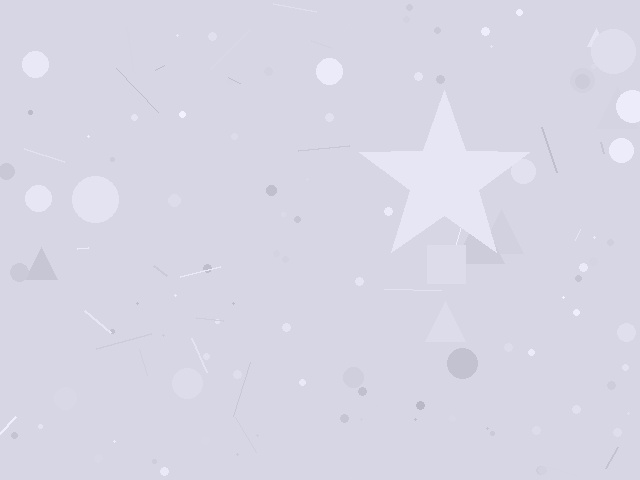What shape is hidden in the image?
A star is hidden in the image.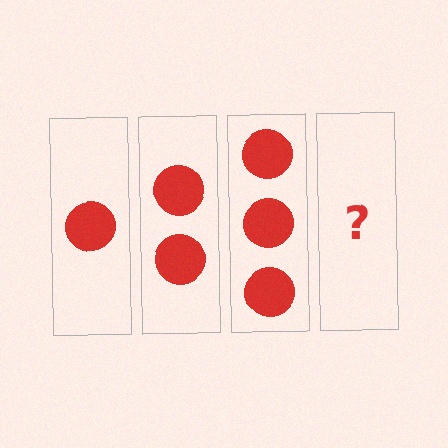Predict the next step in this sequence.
The next step is 4 circles.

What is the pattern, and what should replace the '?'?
The pattern is that each step adds one more circle. The '?' should be 4 circles.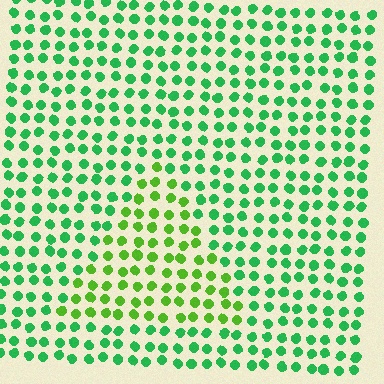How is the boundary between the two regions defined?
The boundary is defined purely by a slight shift in hue (about 35 degrees). Spacing, size, and orientation are identical on both sides.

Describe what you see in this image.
The image is filled with small green elements in a uniform arrangement. A triangle-shaped region is visible where the elements are tinted to a slightly different hue, forming a subtle color boundary.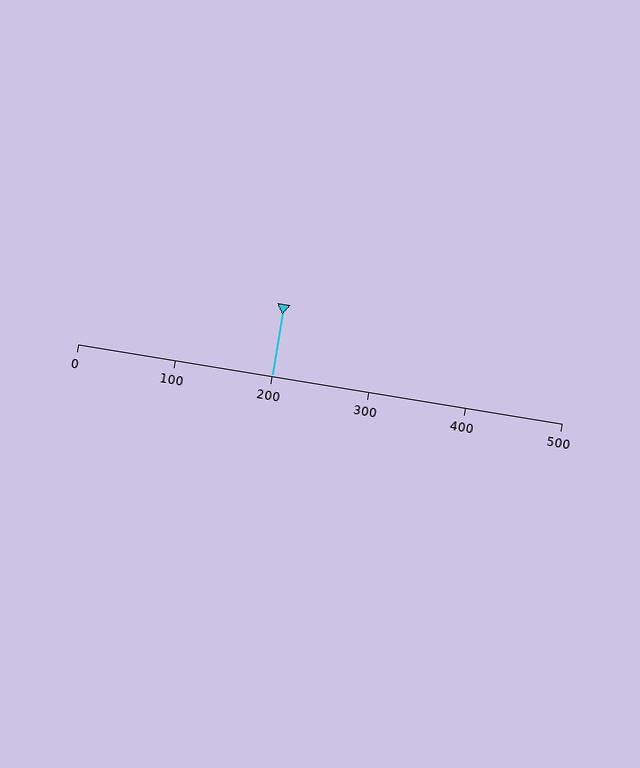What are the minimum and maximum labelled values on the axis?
The axis runs from 0 to 500.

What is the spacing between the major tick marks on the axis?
The major ticks are spaced 100 apart.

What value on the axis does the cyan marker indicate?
The marker indicates approximately 200.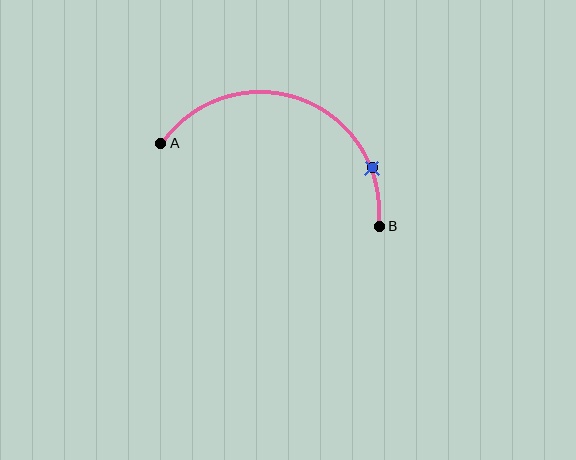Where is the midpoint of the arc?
The arc midpoint is the point on the curve farthest from the straight line joining A and B. It sits above that line.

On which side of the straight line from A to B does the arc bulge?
The arc bulges above the straight line connecting A and B.